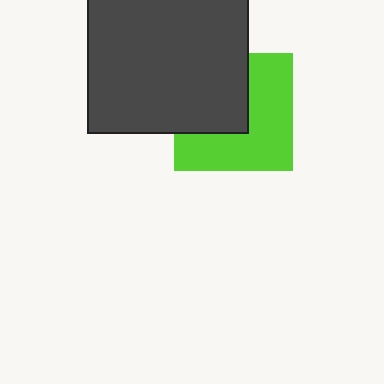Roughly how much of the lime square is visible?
About half of it is visible (roughly 57%).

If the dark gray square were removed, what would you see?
You would see the complete lime square.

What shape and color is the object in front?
The object in front is a dark gray square.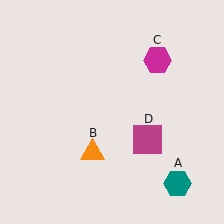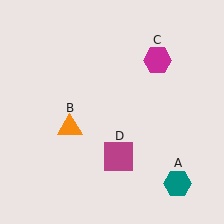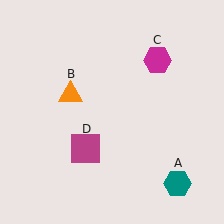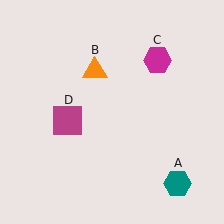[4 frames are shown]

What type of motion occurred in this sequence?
The orange triangle (object B), magenta square (object D) rotated clockwise around the center of the scene.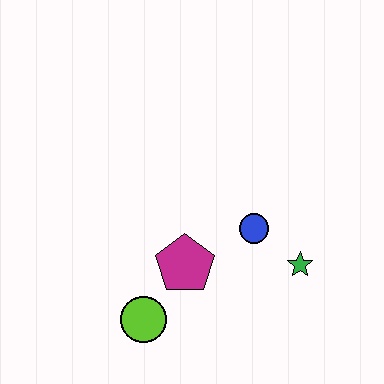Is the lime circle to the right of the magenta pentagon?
No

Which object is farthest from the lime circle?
The green star is farthest from the lime circle.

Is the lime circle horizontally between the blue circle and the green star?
No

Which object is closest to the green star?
The blue circle is closest to the green star.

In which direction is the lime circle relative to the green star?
The lime circle is to the left of the green star.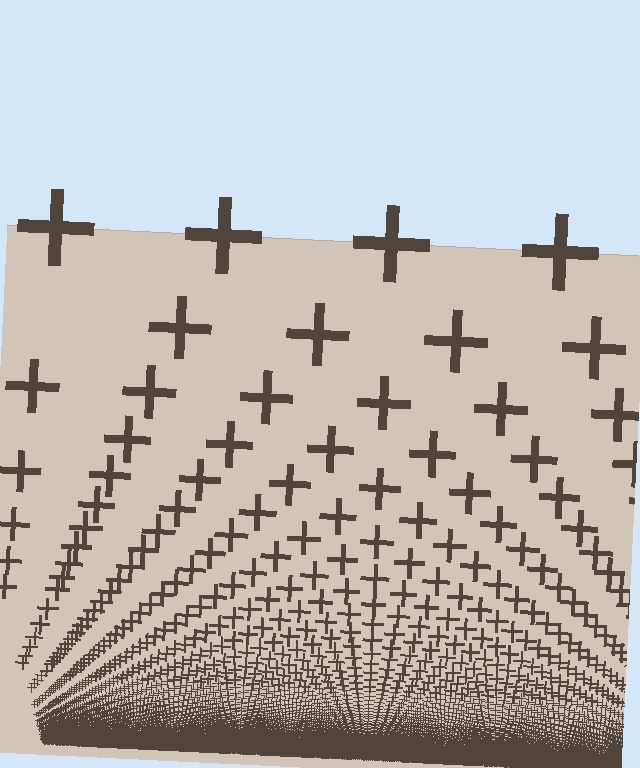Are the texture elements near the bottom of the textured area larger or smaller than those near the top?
Smaller. The gradient is inverted — elements near the bottom are smaller and denser.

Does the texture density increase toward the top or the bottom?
Density increases toward the bottom.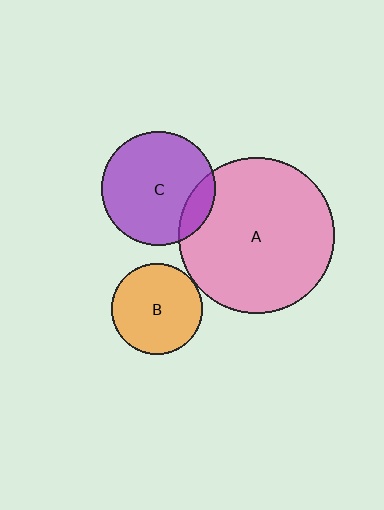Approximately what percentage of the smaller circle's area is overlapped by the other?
Approximately 5%.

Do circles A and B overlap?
Yes.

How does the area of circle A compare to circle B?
Approximately 2.9 times.